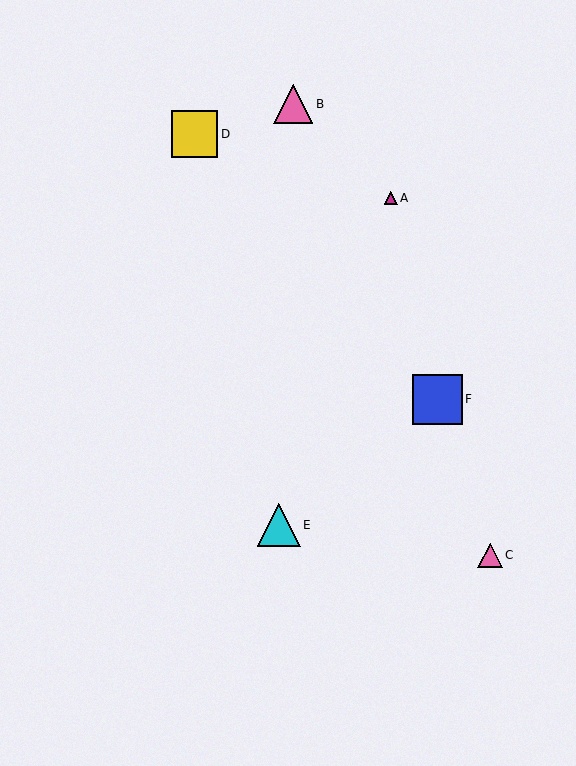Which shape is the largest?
The blue square (labeled F) is the largest.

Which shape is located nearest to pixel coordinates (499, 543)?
The pink triangle (labeled C) at (490, 555) is nearest to that location.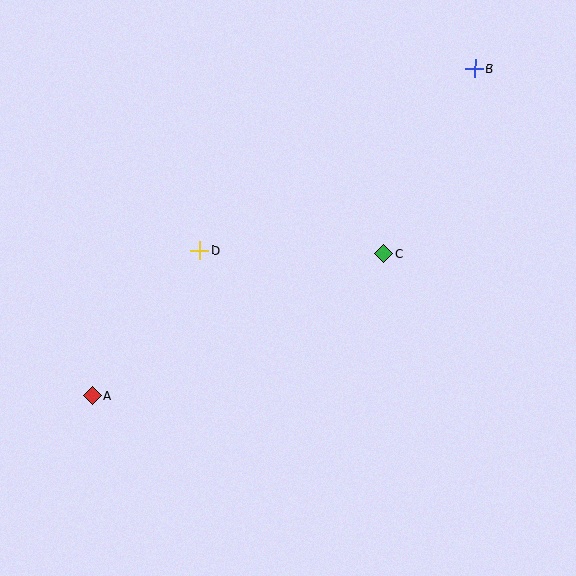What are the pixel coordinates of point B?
Point B is at (475, 68).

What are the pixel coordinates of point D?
Point D is at (199, 250).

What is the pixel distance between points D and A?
The distance between D and A is 181 pixels.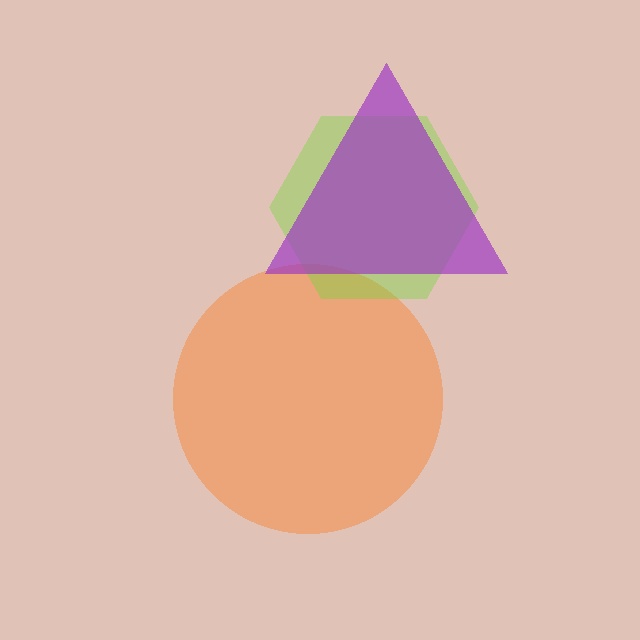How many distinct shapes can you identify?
There are 3 distinct shapes: an orange circle, a lime hexagon, a purple triangle.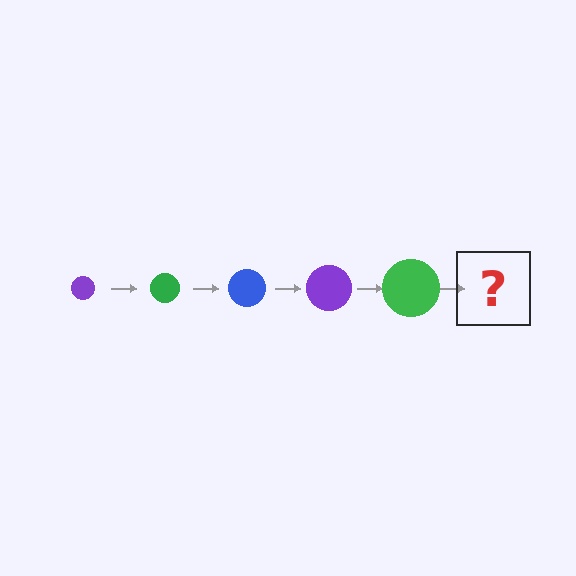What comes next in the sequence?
The next element should be a blue circle, larger than the previous one.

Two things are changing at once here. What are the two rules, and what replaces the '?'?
The two rules are that the circle grows larger each step and the color cycles through purple, green, and blue. The '?' should be a blue circle, larger than the previous one.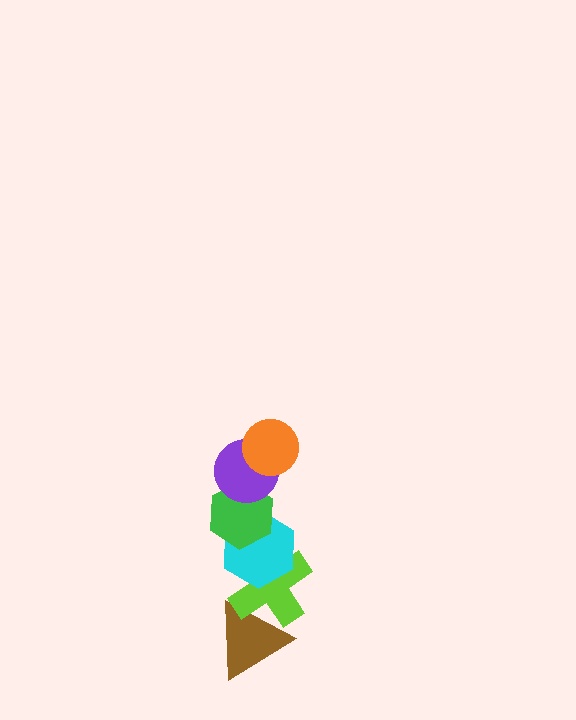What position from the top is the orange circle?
The orange circle is 1st from the top.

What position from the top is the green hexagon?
The green hexagon is 3rd from the top.